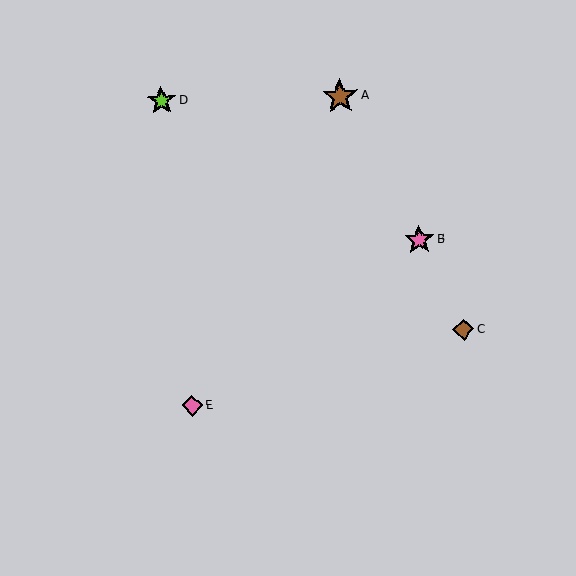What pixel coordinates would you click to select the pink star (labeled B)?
Click at (419, 240) to select the pink star B.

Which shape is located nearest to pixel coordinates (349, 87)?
The brown star (labeled A) at (340, 96) is nearest to that location.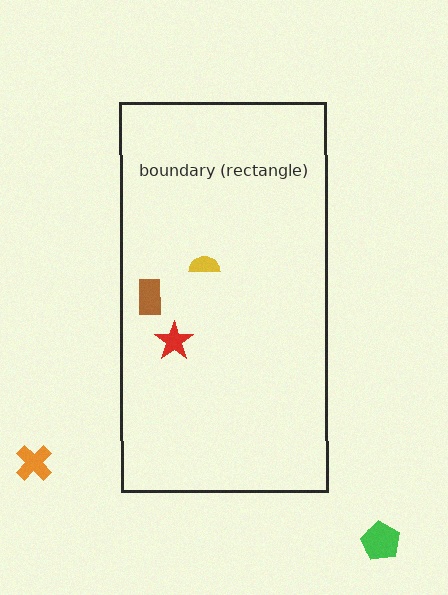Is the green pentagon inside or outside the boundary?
Outside.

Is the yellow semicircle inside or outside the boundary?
Inside.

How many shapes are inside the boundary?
3 inside, 2 outside.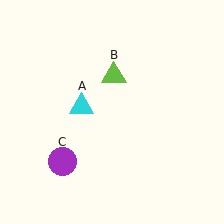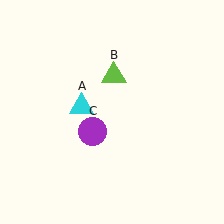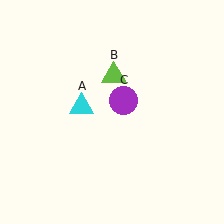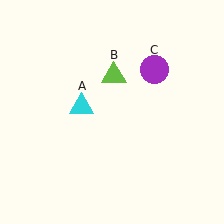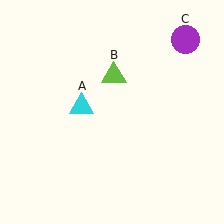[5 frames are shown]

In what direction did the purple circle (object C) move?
The purple circle (object C) moved up and to the right.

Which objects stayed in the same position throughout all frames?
Cyan triangle (object A) and lime triangle (object B) remained stationary.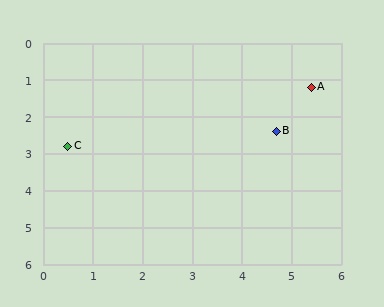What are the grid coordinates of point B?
Point B is at approximately (4.7, 2.4).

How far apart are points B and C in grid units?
Points B and C are about 4.2 grid units apart.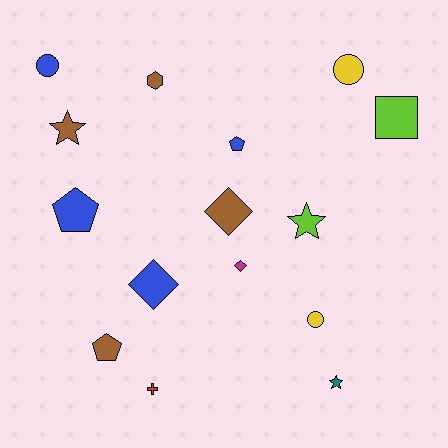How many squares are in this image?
There is 1 square.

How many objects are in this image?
There are 15 objects.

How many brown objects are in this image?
There are 4 brown objects.